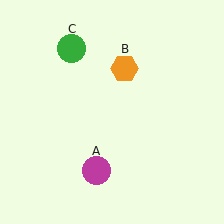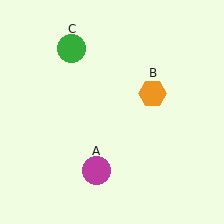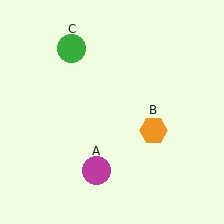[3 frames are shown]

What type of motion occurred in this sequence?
The orange hexagon (object B) rotated clockwise around the center of the scene.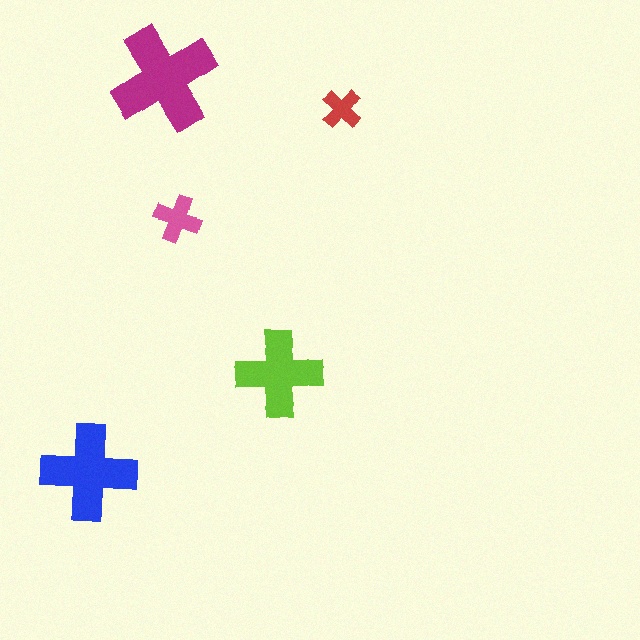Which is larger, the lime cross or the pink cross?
The lime one.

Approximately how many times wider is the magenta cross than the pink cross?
About 2 times wider.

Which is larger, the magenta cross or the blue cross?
The magenta one.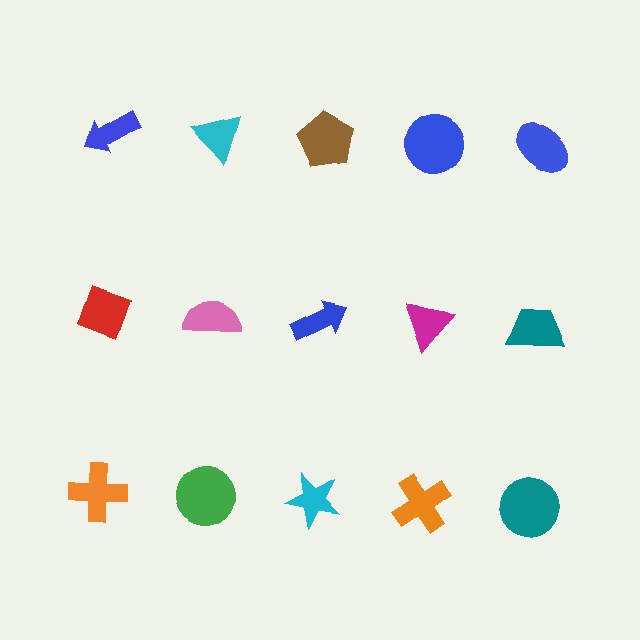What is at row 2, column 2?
A pink semicircle.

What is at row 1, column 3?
A brown pentagon.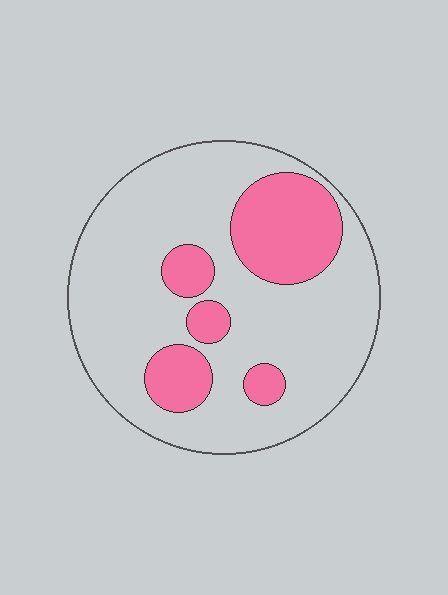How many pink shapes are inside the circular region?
5.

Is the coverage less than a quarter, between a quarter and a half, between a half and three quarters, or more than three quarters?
Less than a quarter.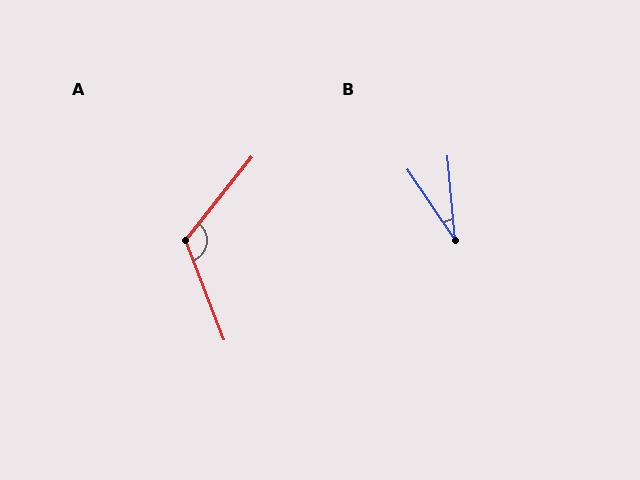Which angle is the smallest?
B, at approximately 29 degrees.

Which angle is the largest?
A, at approximately 120 degrees.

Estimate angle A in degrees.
Approximately 120 degrees.